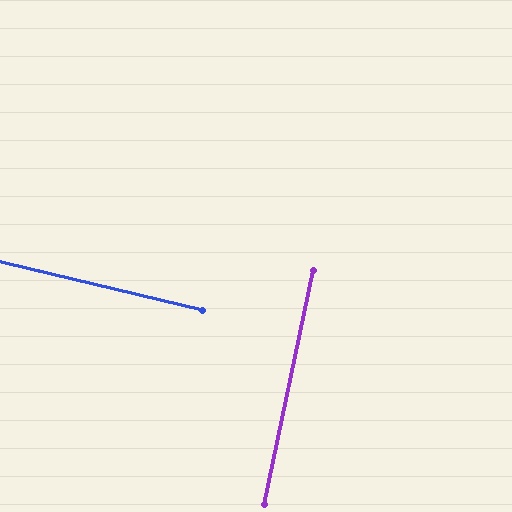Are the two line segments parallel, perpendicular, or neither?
Perpendicular — they meet at approximately 89°.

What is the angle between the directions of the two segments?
Approximately 89 degrees.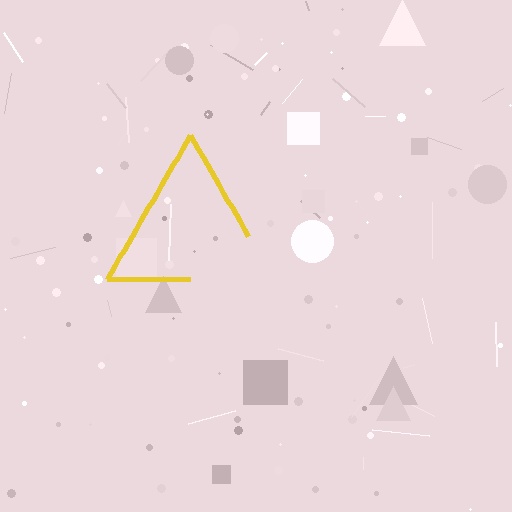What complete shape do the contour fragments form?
The contour fragments form a triangle.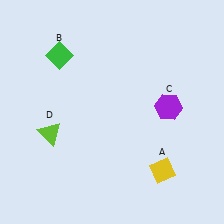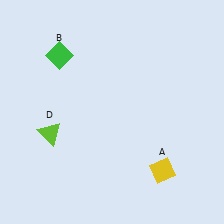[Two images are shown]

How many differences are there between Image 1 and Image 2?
There is 1 difference between the two images.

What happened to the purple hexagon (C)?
The purple hexagon (C) was removed in Image 2. It was in the top-right area of Image 1.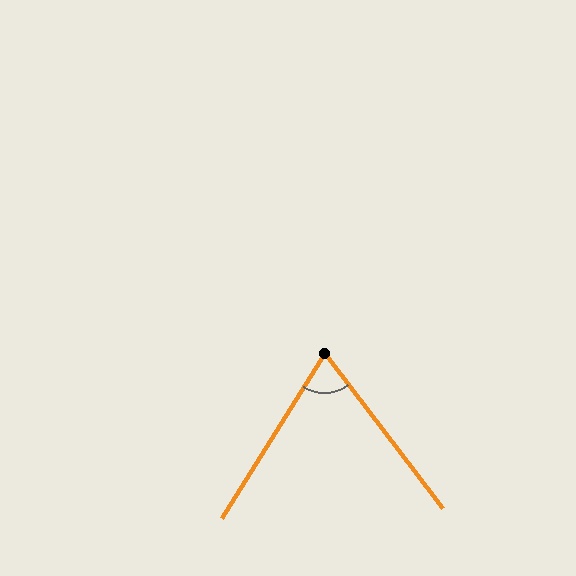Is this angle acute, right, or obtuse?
It is acute.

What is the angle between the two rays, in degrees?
Approximately 69 degrees.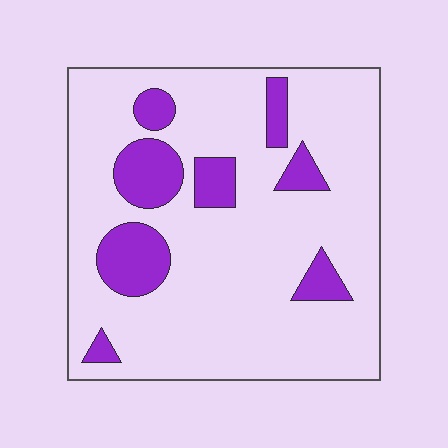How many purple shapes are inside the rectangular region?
8.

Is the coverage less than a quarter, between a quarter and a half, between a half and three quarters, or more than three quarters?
Less than a quarter.